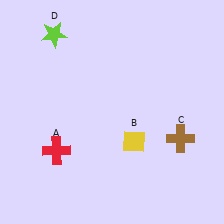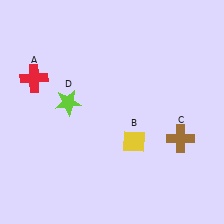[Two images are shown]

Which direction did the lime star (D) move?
The lime star (D) moved down.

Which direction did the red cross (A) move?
The red cross (A) moved up.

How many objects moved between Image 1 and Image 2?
2 objects moved between the two images.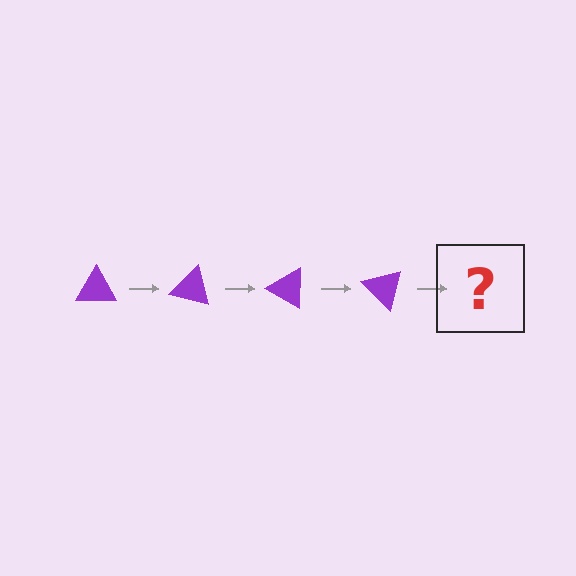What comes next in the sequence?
The next element should be a purple triangle rotated 60 degrees.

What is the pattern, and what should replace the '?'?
The pattern is that the triangle rotates 15 degrees each step. The '?' should be a purple triangle rotated 60 degrees.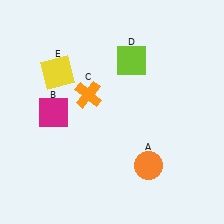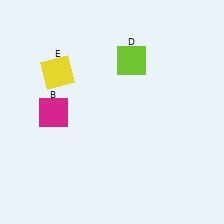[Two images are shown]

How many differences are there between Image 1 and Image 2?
There are 2 differences between the two images.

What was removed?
The orange cross (C), the orange circle (A) were removed in Image 2.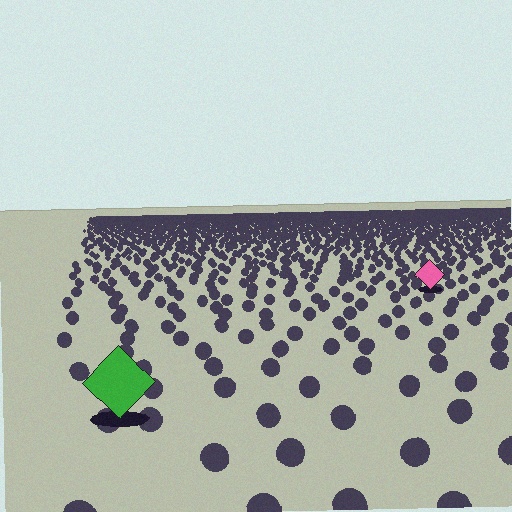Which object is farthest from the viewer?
The pink diamond is farthest from the viewer. It appears smaller and the ground texture around it is denser.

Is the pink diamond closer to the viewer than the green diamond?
No. The green diamond is closer — you can tell from the texture gradient: the ground texture is coarser near it.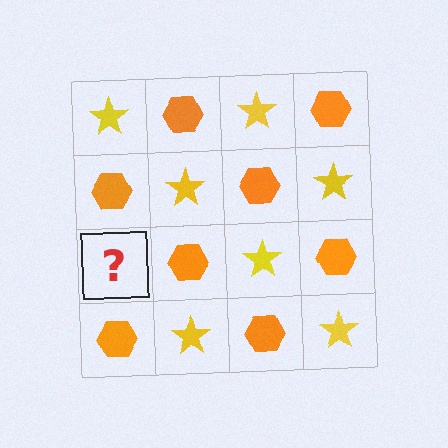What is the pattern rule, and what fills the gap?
The rule is that it alternates yellow star and orange hexagon in a checkerboard pattern. The gap should be filled with a yellow star.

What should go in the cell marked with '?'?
The missing cell should contain a yellow star.